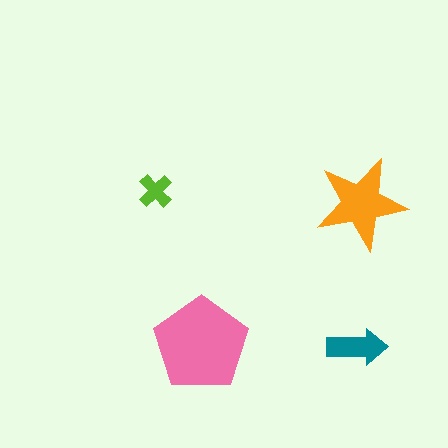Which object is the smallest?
The lime cross.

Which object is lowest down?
The teal arrow is bottommost.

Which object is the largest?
The pink pentagon.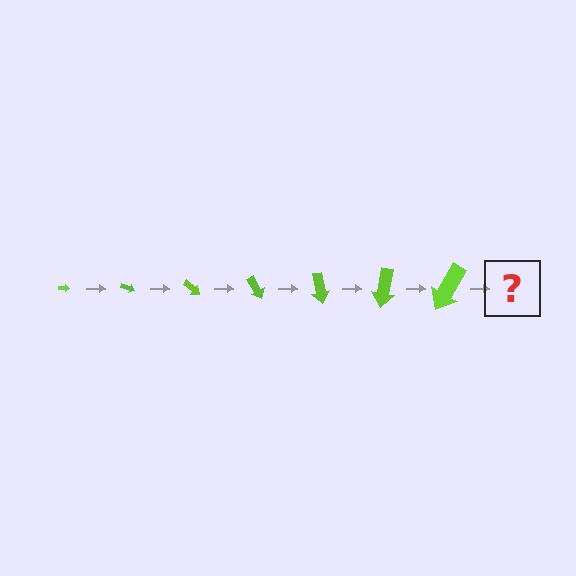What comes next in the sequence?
The next element should be an arrow, larger than the previous one and rotated 140 degrees from the start.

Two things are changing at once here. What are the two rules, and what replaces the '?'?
The two rules are that the arrow grows larger each step and it rotates 20 degrees each step. The '?' should be an arrow, larger than the previous one and rotated 140 degrees from the start.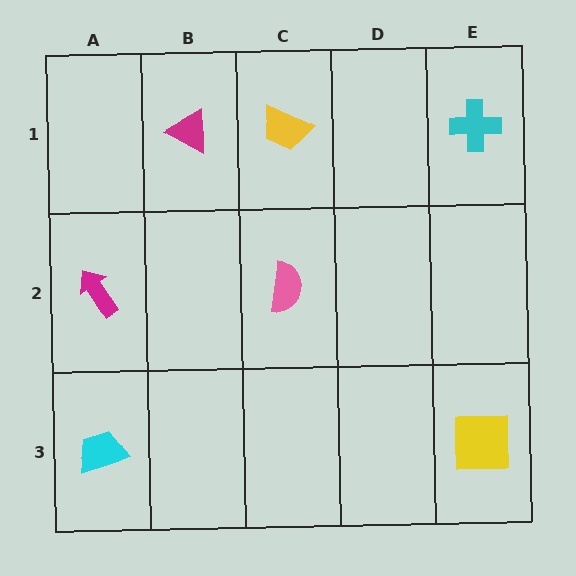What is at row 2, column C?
A pink semicircle.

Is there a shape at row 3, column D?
No, that cell is empty.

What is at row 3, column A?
A cyan trapezoid.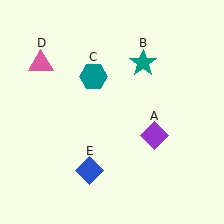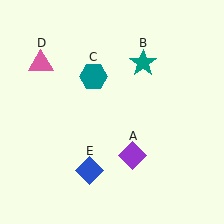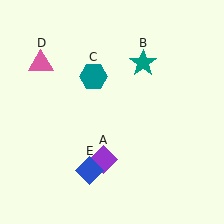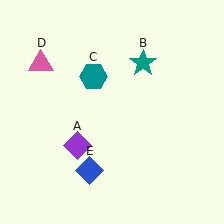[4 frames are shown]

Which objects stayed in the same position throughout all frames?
Teal star (object B) and teal hexagon (object C) and pink triangle (object D) and blue diamond (object E) remained stationary.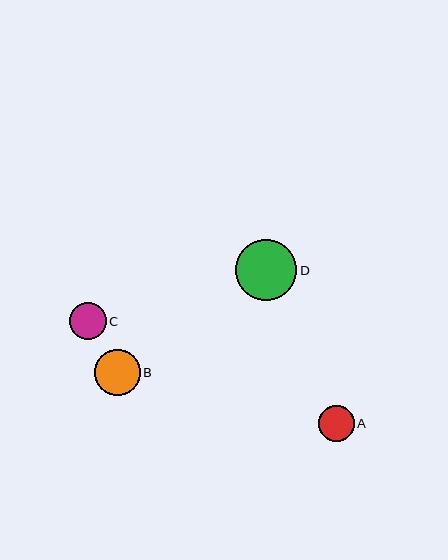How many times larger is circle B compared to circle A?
Circle B is approximately 1.3 times the size of circle A.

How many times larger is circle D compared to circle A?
Circle D is approximately 1.7 times the size of circle A.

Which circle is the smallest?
Circle A is the smallest with a size of approximately 36 pixels.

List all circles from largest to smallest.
From largest to smallest: D, B, C, A.